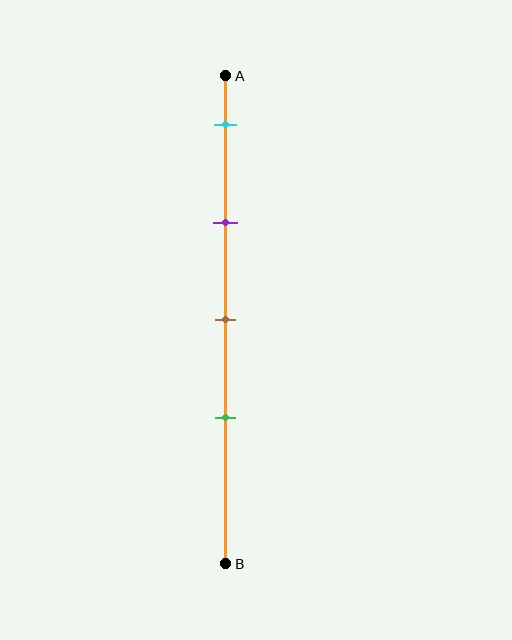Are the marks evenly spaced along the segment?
Yes, the marks are approximately evenly spaced.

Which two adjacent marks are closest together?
The brown and green marks are the closest adjacent pair.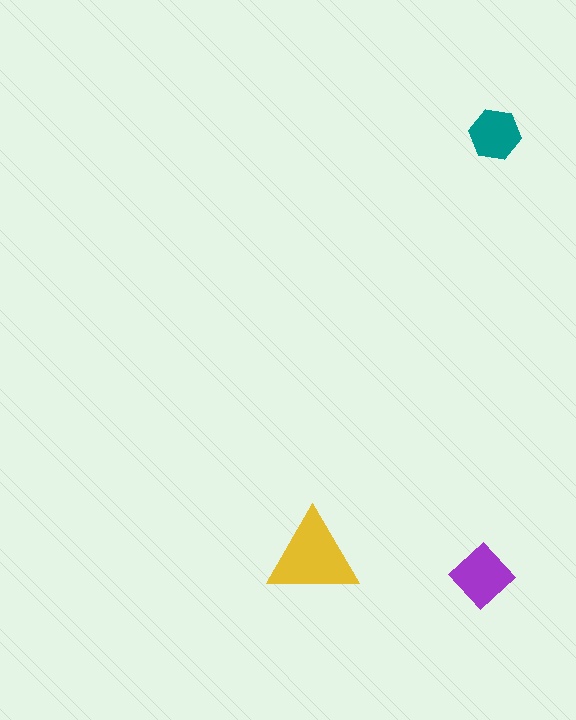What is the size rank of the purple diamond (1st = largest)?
2nd.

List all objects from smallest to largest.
The teal hexagon, the purple diamond, the yellow triangle.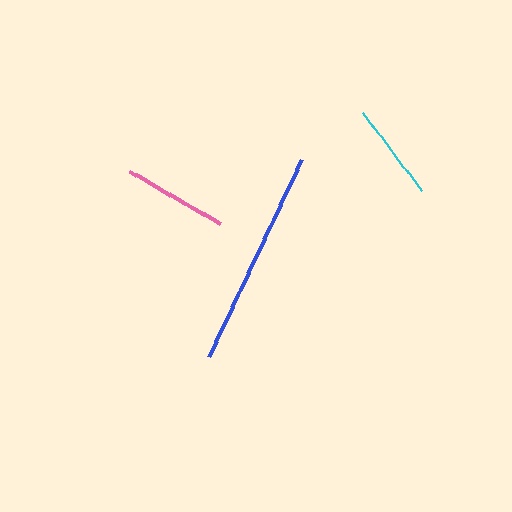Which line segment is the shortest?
The cyan line is the shortest at approximately 98 pixels.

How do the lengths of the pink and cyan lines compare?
The pink and cyan lines are approximately the same length.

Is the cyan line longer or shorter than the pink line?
The pink line is longer than the cyan line.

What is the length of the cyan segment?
The cyan segment is approximately 98 pixels long.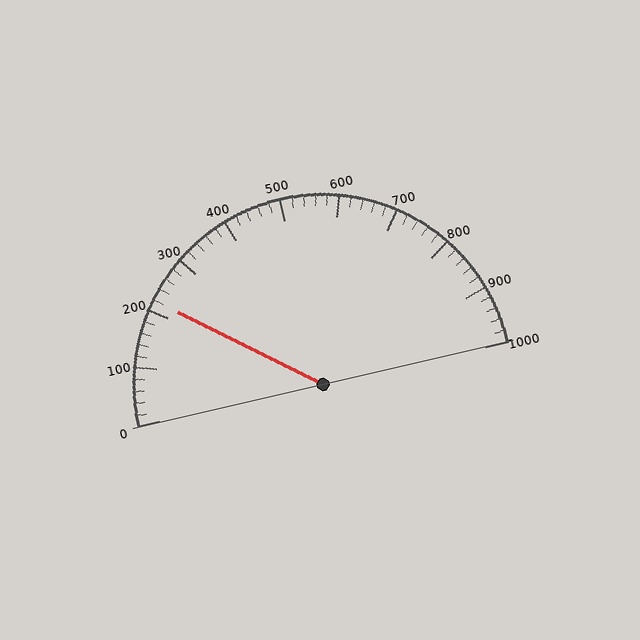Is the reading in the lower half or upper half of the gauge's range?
The reading is in the lower half of the range (0 to 1000).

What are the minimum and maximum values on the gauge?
The gauge ranges from 0 to 1000.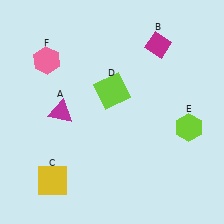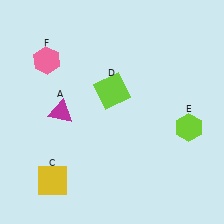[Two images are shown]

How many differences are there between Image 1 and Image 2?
There is 1 difference between the two images.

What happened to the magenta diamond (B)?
The magenta diamond (B) was removed in Image 2. It was in the top-right area of Image 1.